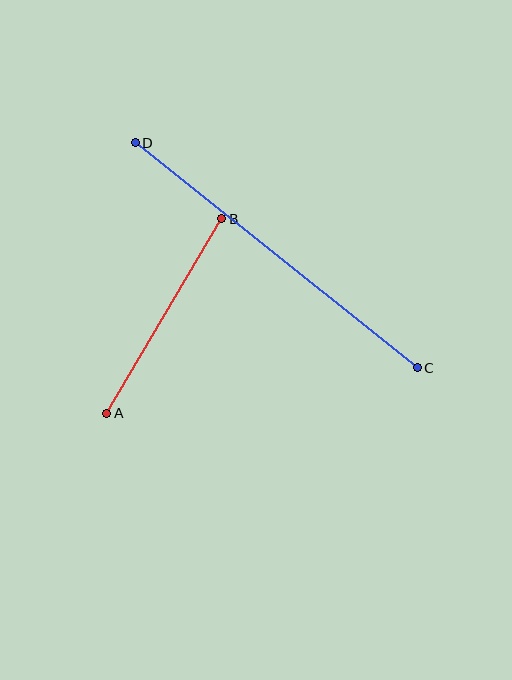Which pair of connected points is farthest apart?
Points C and D are farthest apart.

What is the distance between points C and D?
The distance is approximately 360 pixels.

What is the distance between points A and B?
The distance is approximately 226 pixels.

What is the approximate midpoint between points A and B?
The midpoint is at approximately (164, 316) pixels.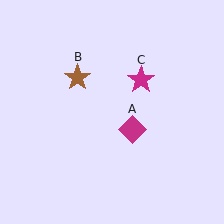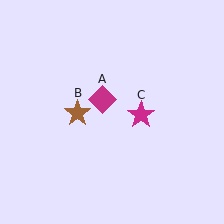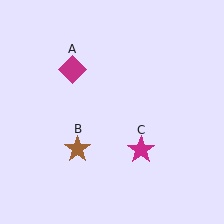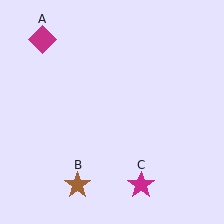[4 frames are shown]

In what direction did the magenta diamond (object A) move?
The magenta diamond (object A) moved up and to the left.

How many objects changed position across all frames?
3 objects changed position: magenta diamond (object A), brown star (object B), magenta star (object C).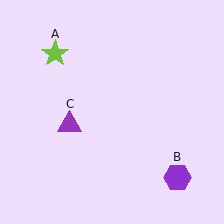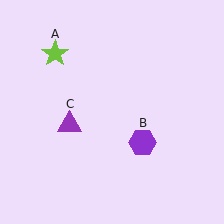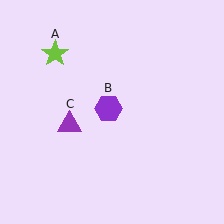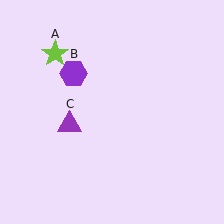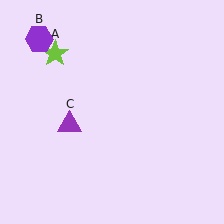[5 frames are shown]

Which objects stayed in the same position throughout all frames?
Lime star (object A) and purple triangle (object C) remained stationary.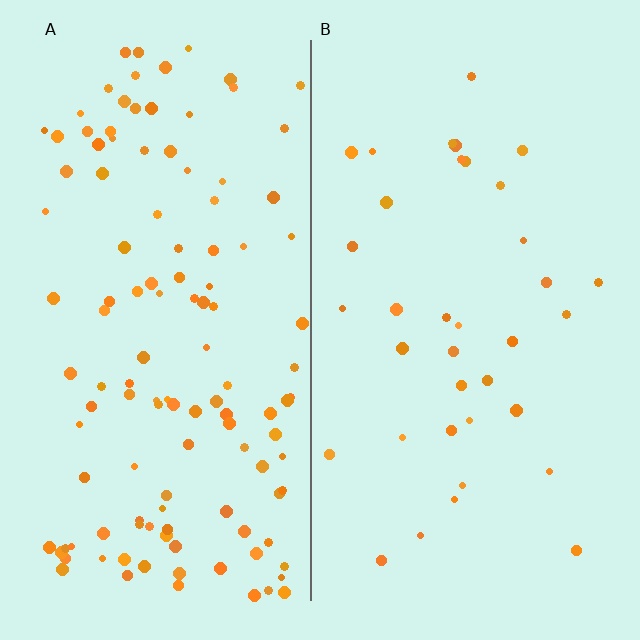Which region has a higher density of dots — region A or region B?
A (the left).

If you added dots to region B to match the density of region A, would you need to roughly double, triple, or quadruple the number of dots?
Approximately triple.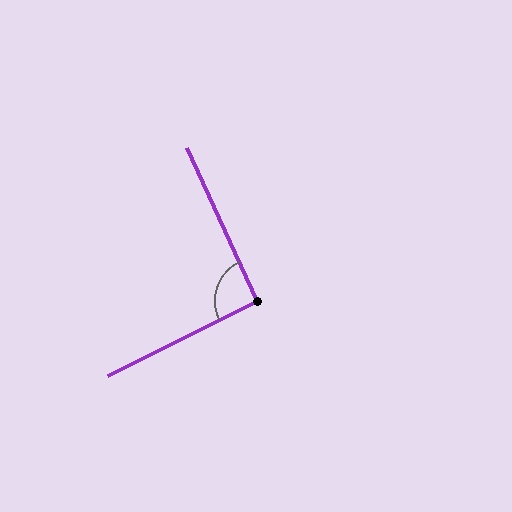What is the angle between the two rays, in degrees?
Approximately 92 degrees.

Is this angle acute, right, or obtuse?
It is approximately a right angle.